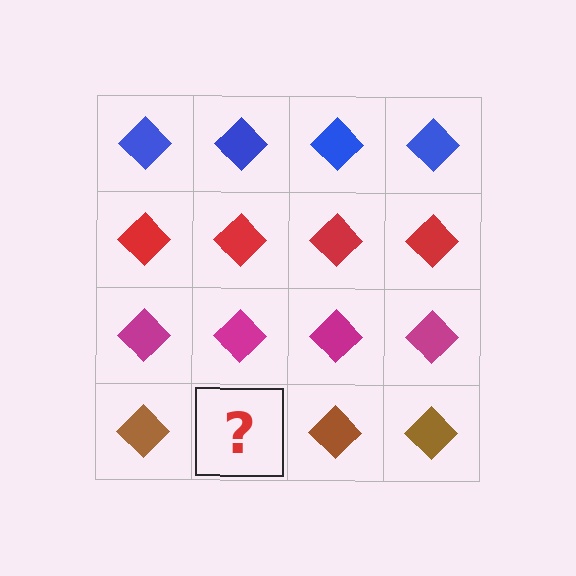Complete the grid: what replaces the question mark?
The question mark should be replaced with a brown diamond.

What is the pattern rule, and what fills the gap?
The rule is that each row has a consistent color. The gap should be filled with a brown diamond.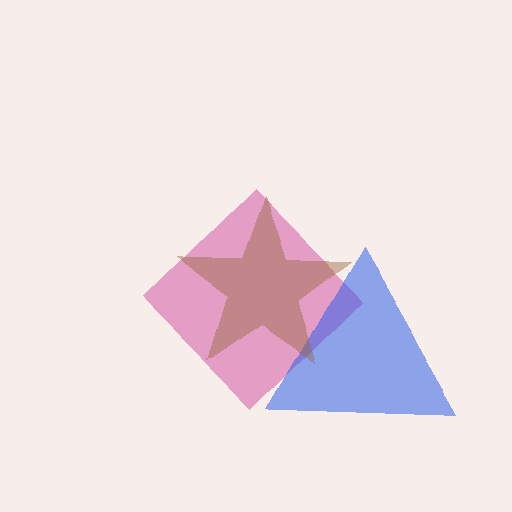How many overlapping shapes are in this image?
There are 3 overlapping shapes in the image.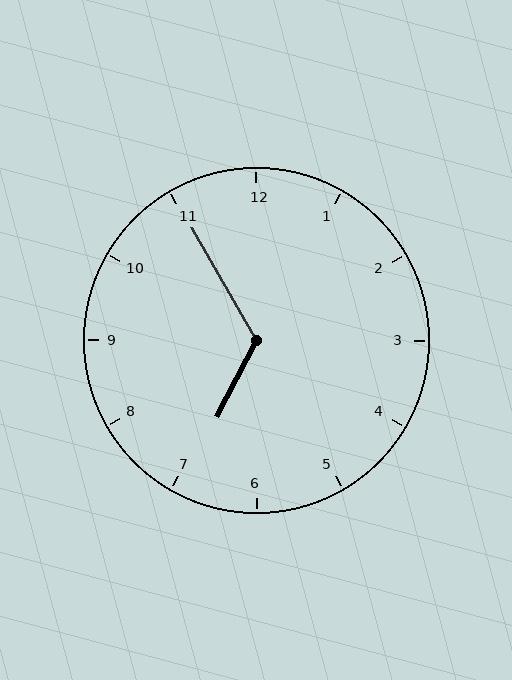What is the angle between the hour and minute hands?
Approximately 122 degrees.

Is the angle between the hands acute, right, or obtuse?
It is obtuse.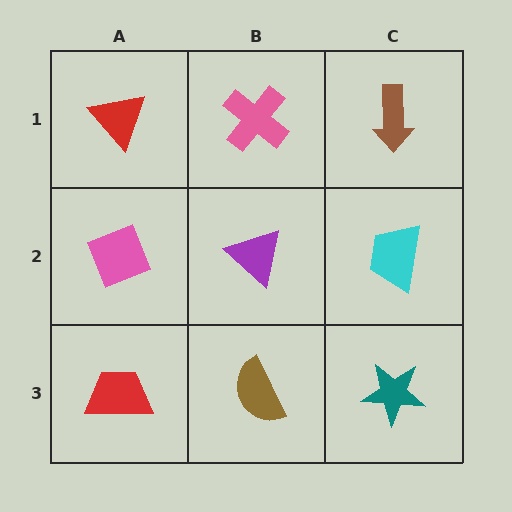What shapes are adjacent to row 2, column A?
A red triangle (row 1, column A), a red trapezoid (row 3, column A), a purple triangle (row 2, column B).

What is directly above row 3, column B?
A purple triangle.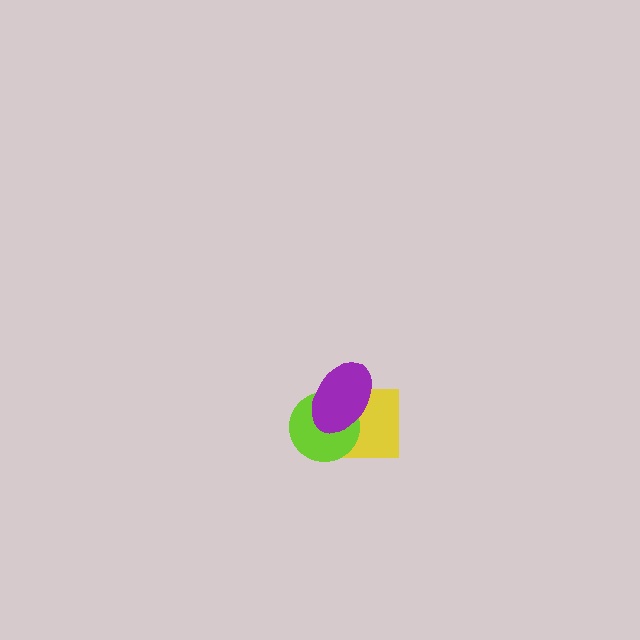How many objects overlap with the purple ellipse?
2 objects overlap with the purple ellipse.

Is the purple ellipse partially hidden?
No, no other shape covers it.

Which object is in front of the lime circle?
The purple ellipse is in front of the lime circle.